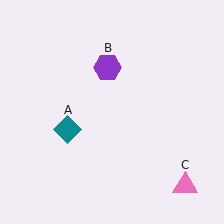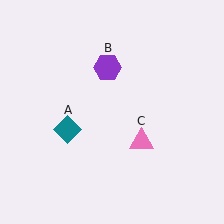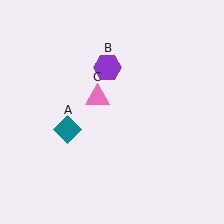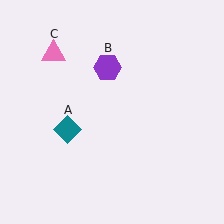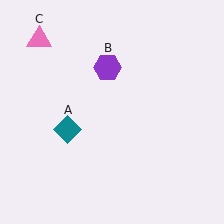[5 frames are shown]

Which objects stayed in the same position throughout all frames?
Teal diamond (object A) and purple hexagon (object B) remained stationary.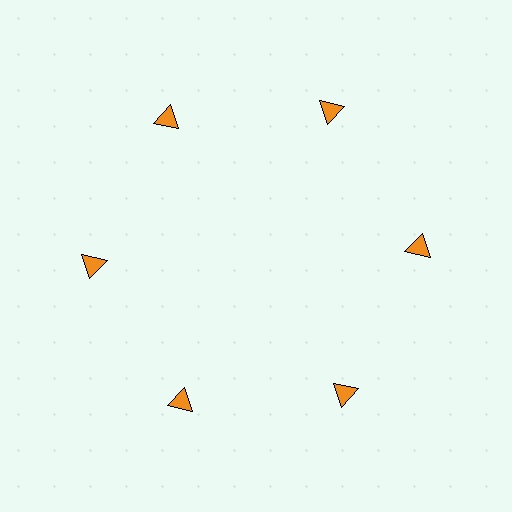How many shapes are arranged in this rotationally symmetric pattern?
There are 6 shapes, arranged in 6 groups of 1.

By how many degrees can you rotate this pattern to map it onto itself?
The pattern maps onto itself every 60 degrees of rotation.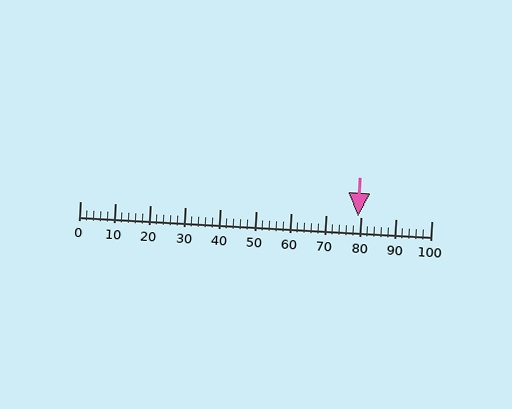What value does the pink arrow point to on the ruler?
The pink arrow points to approximately 79.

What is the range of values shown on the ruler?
The ruler shows values from 0 to 100.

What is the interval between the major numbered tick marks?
The major tick marks are spaced 10 units apart.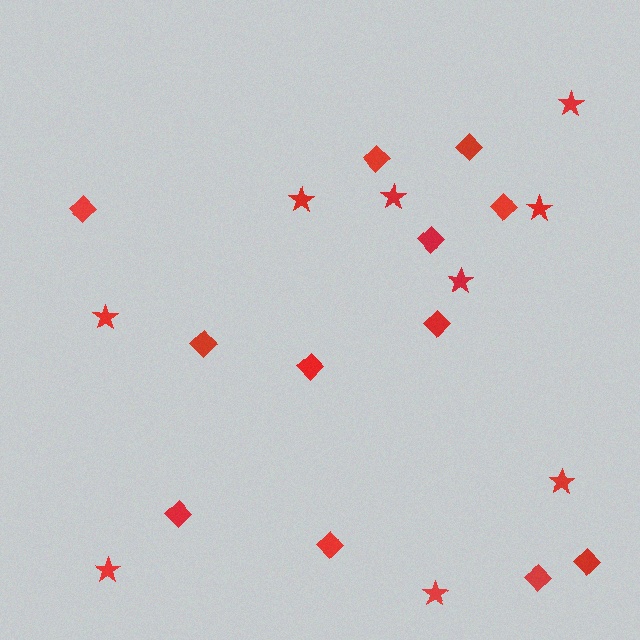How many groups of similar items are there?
There are 2 groups: one group of stars (9) and one group of diamonds (12).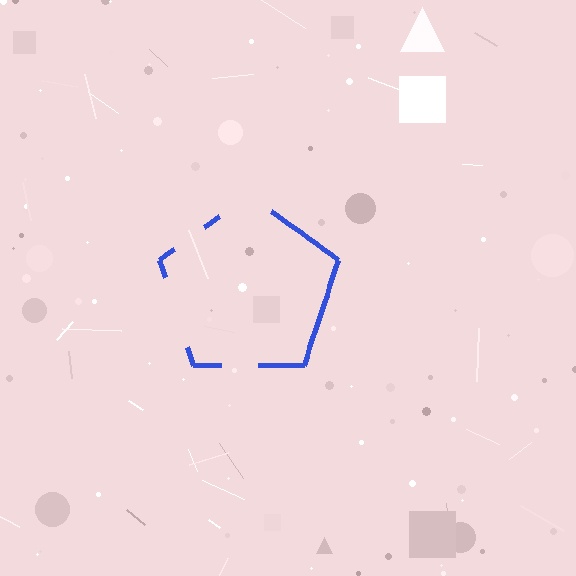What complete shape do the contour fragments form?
The contour fragments form a pentagon.